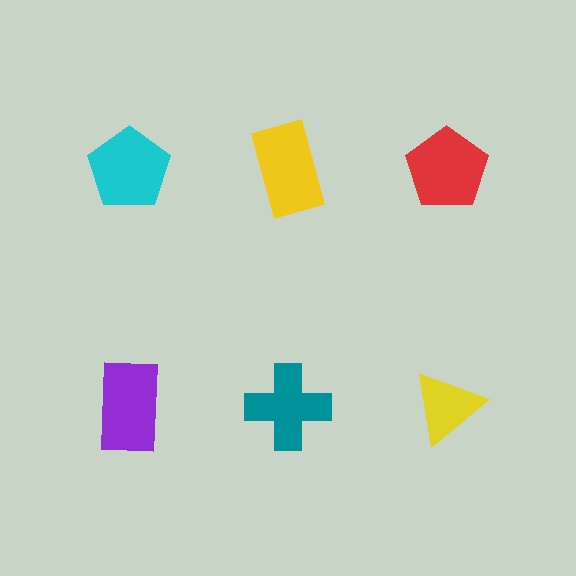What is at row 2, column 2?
A teal cross.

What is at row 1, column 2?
A yellow rectangle.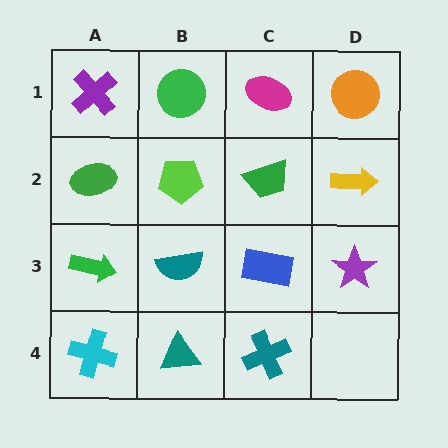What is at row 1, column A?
A purple cross.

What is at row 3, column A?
A green arrow.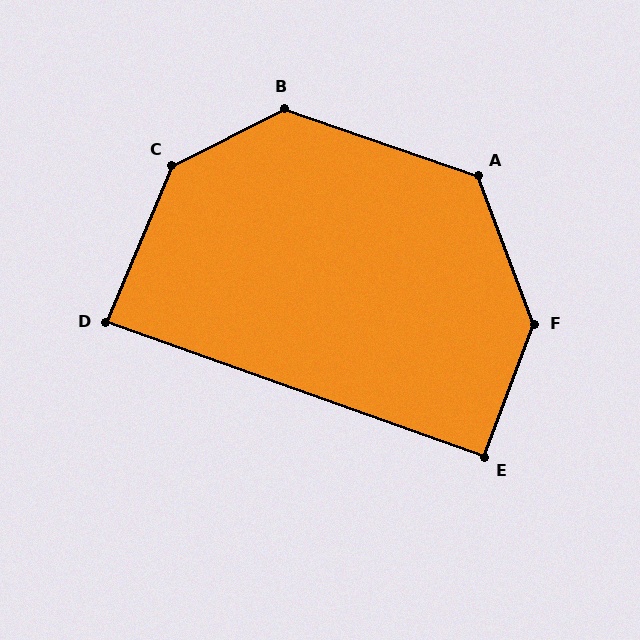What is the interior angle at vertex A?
Approximately 130 degrees (obtuse).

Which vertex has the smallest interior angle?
D, at approximately 87 degrees.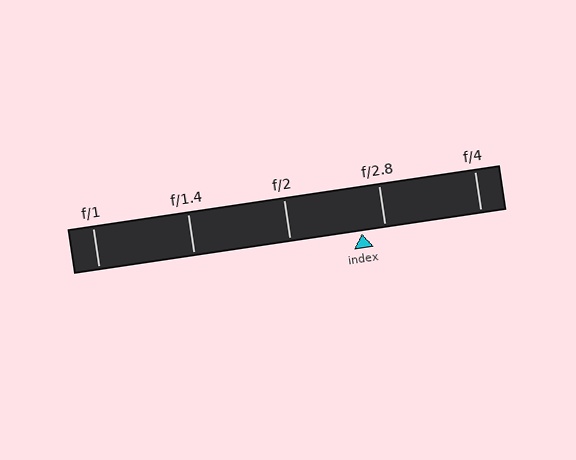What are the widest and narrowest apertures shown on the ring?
The widest aperture shown is f/1 and the narrowest is f/4.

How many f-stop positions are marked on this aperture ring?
There are 5 f-stop positions marked.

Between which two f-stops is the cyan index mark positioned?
The index mark is between f/2 and f/2.8.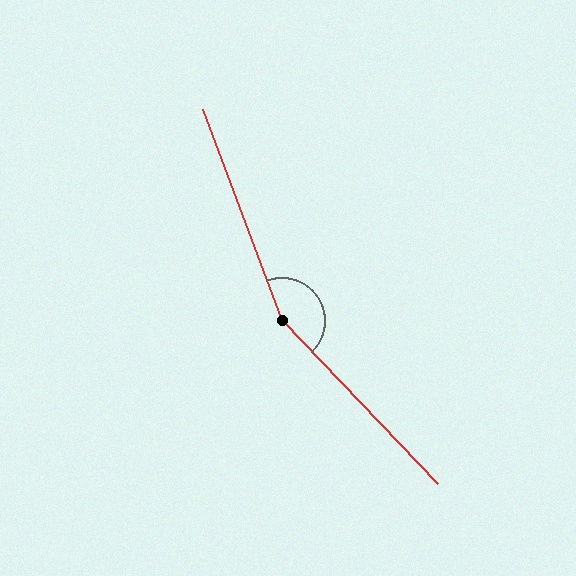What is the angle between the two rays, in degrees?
Approximately 157 degrees.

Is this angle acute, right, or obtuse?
It is obtuse.